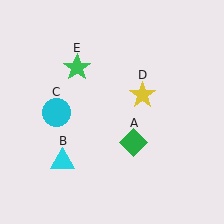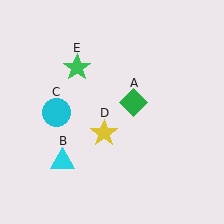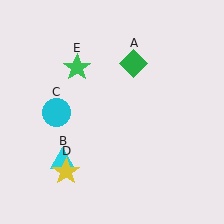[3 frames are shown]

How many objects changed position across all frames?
2 objects changed position: green diamond (object A), yellow star (object D).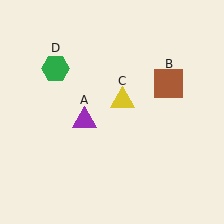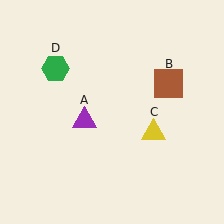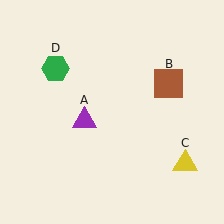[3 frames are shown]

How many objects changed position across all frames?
1 object changed position: yellow triangle (object C).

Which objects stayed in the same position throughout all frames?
Purple triangle (object A) and brown square (object B) and green hexagon (object D) remained stationary.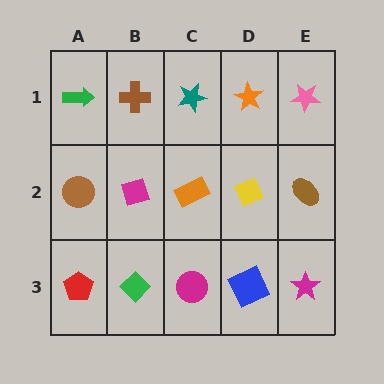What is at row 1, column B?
A brown cross.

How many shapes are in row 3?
5 shapes.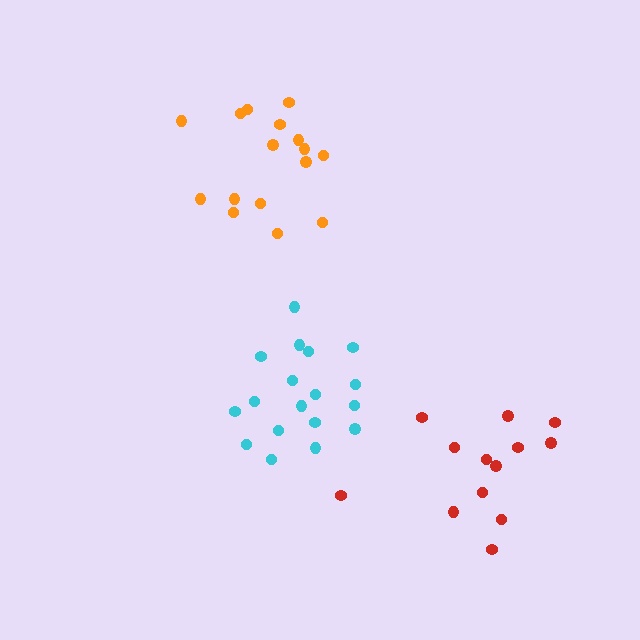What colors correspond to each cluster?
The clusters are colored: cyan, orange, red.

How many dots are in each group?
Group 1: 18 dots, Group 2: 16 dots, Group 3: 13 dots (47 total).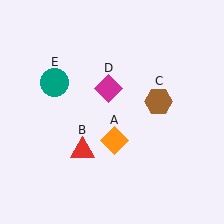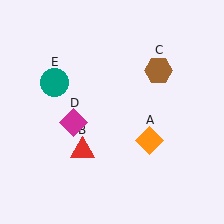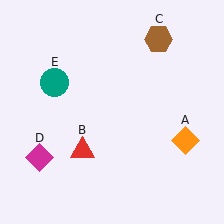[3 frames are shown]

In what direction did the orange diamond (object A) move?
The orange diamond (object A) moved right.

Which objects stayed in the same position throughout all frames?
Red triangle (object B) and teal circle (object E) remained stationary.